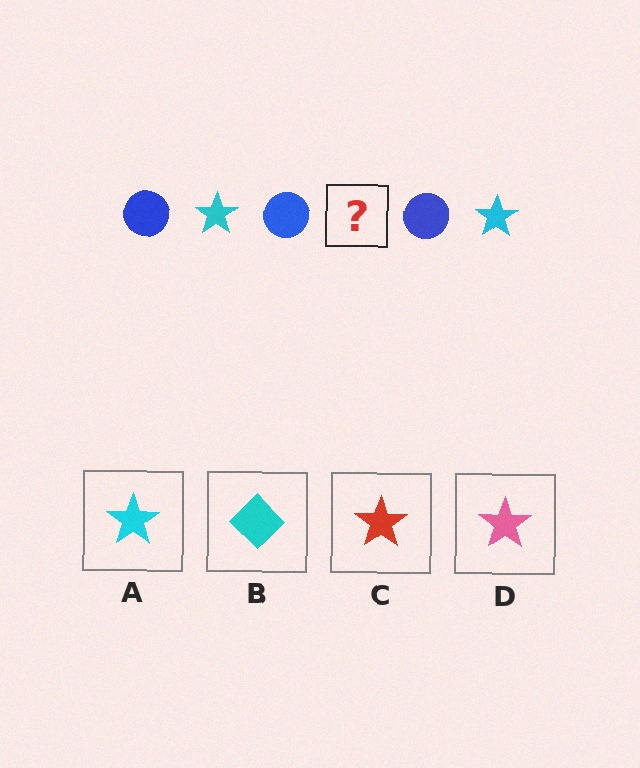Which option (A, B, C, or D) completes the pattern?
A.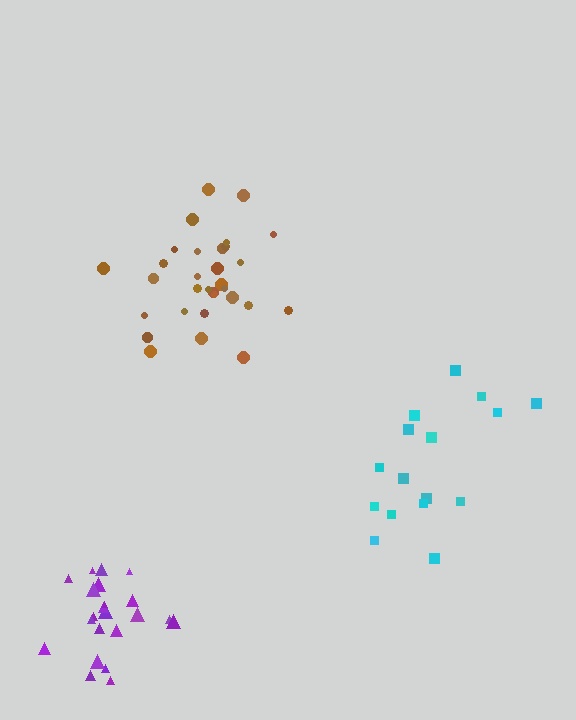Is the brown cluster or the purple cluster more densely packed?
Purple.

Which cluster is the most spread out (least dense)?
Cyan.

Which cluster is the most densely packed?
Purple.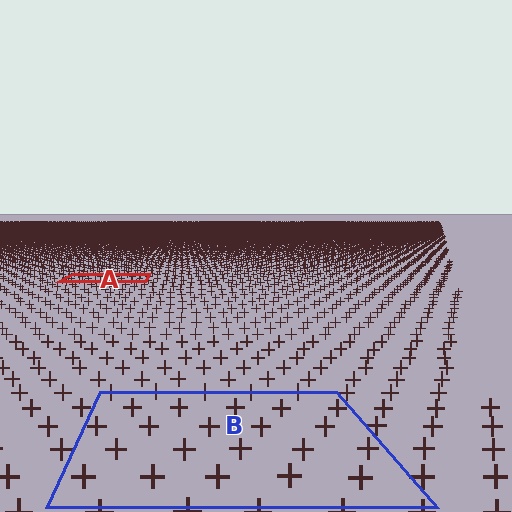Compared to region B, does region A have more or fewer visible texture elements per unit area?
Region A has more texture elements per unit area — they are packed more densely because it is farther away.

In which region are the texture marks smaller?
The texture marks are smaller in region A, because it is farther away.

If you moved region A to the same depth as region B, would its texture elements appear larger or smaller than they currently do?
They would appear larger. At a closer depth, the same texture elements are projected at a bigger on-screen size.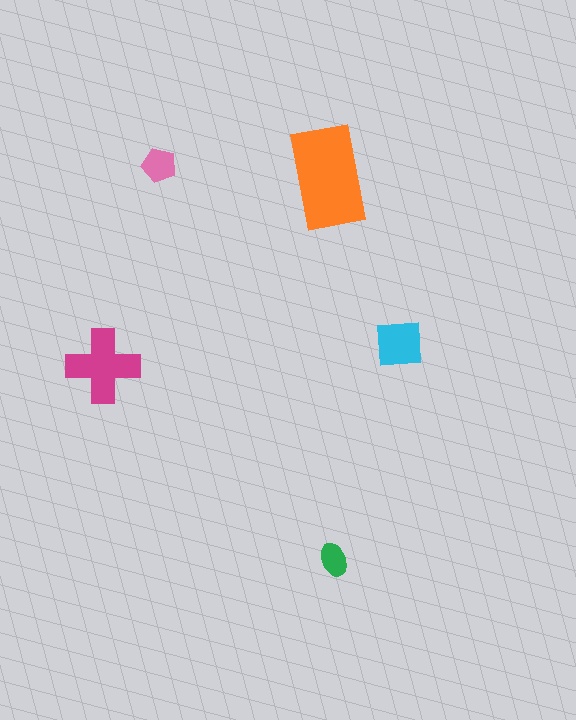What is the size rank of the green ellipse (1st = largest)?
5th.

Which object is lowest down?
The green ellipse is bottommost.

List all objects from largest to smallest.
The orange rectangle, the magenta cross, the cyan square, the pink pentagon, the green ellipse.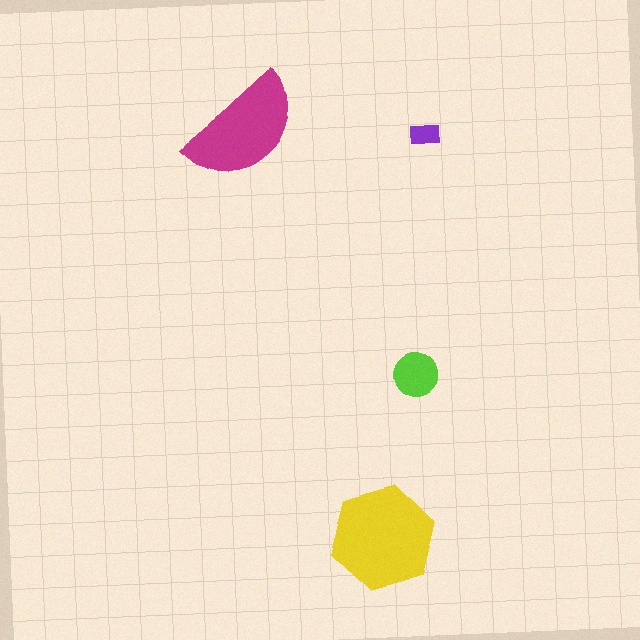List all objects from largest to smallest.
The yellow hexagon, the magenta semicircle, the lime circle, the purple rectangle.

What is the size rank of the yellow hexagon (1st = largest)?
1st.